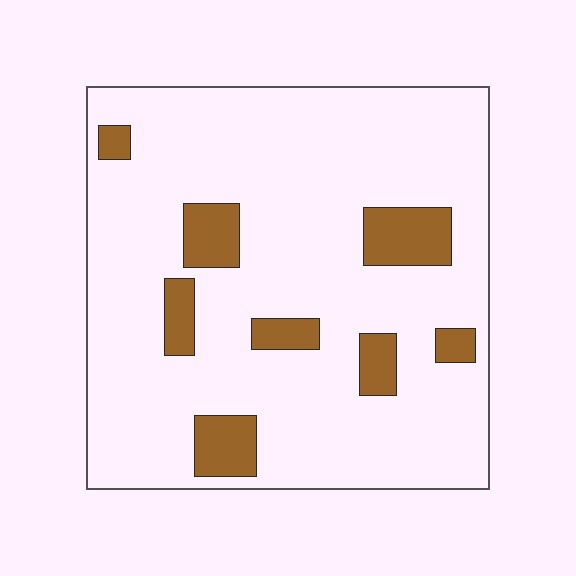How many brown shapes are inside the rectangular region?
8.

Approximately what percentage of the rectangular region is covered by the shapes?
Approximately 15%.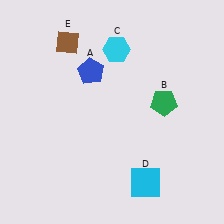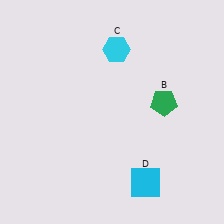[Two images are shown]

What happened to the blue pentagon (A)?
The blue pentagon (A) was removed in Image 2. It was in the top-left area of Image 1.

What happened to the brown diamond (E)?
The brown diamond (E) was removed in Image 2. It was in the top-left area of Image 1.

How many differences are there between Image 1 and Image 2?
There are 2 differences between the two images.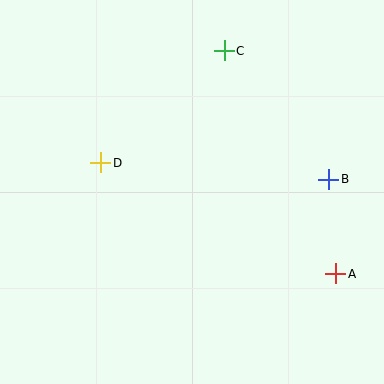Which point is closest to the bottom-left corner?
Point D is closest to the bottom-left corner.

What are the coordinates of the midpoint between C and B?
The midpoint between C and B is at (277, 115).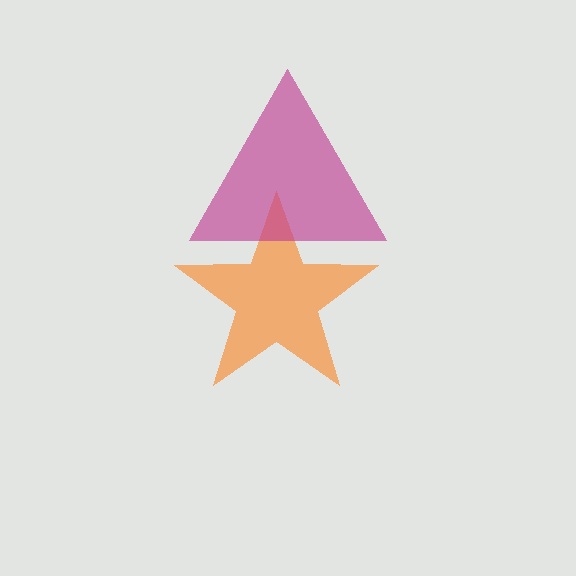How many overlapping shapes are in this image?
There are 2 overlapping shapes in the image.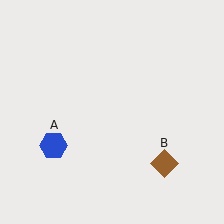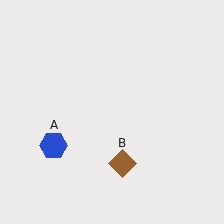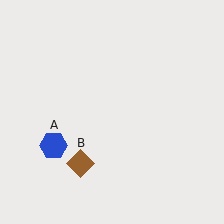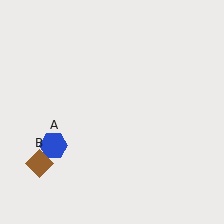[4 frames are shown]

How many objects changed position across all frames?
1 object changed position: brown diamond (object B).